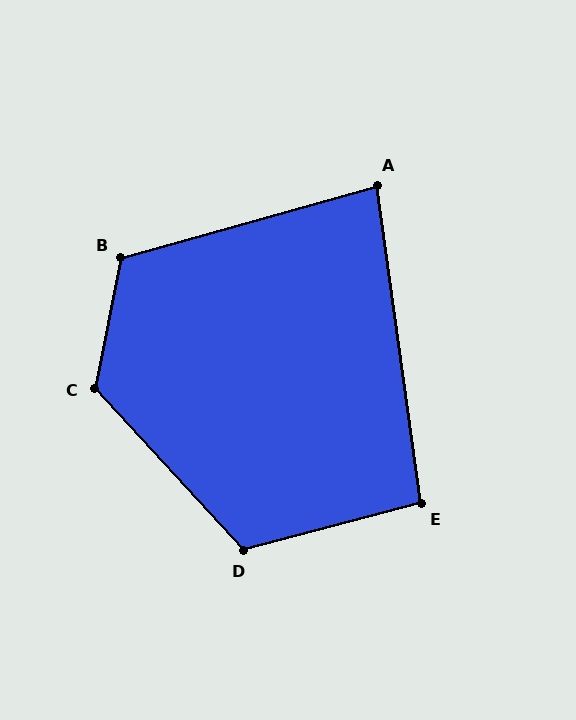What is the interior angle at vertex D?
Approximately 118 degrees (obtuse).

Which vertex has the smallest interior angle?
A, at approximately 82 degrees.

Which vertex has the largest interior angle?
C, at approximately 126 degrees.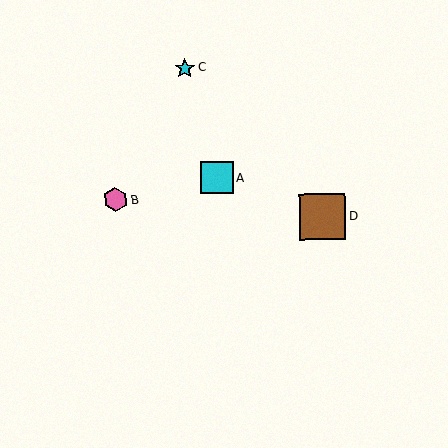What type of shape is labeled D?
Shape D is a brown square.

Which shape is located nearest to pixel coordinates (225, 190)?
The cyan square (labeled A) at (217, 178) is nearest to that location.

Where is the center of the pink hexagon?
The center of the pink hexagon is at (115, 200).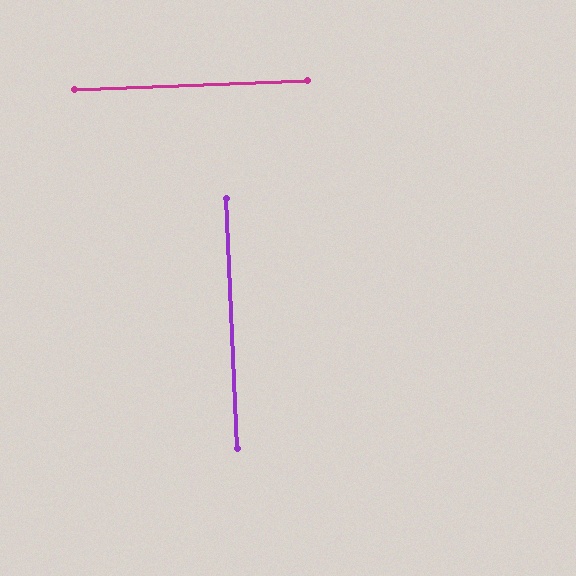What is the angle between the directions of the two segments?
Approximately 90 degrees.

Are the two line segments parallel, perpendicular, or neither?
Perpendicular — they meet at approximately 90°.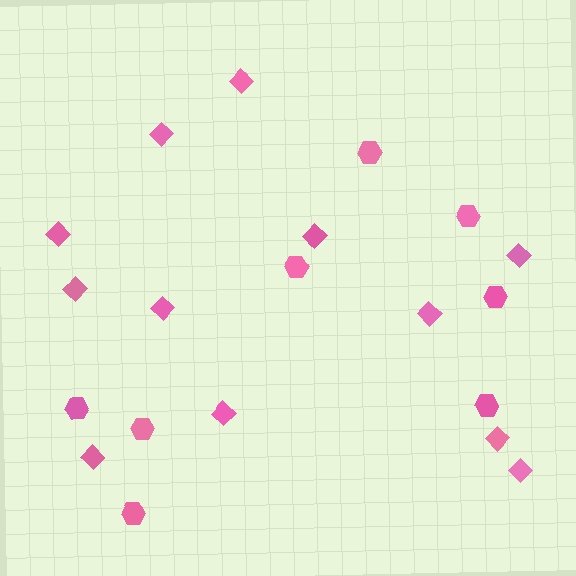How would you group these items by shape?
There are 2 groups: one group of hexagons (8) and one group of diamonds (12).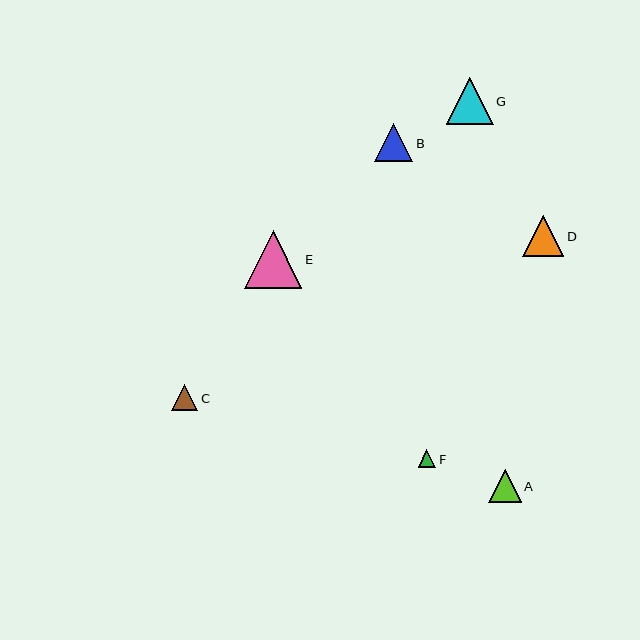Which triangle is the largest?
Triangle E is the largest with a size of approximately 57 pixels.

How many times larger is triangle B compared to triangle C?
Triangle B is approximately 1.5 times the size of triangle C.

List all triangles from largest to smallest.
From largest to smallest: E, G, D, B, A, C, F.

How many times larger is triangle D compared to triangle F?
Triangle D is approximately 2.3 times the size of triangle F.